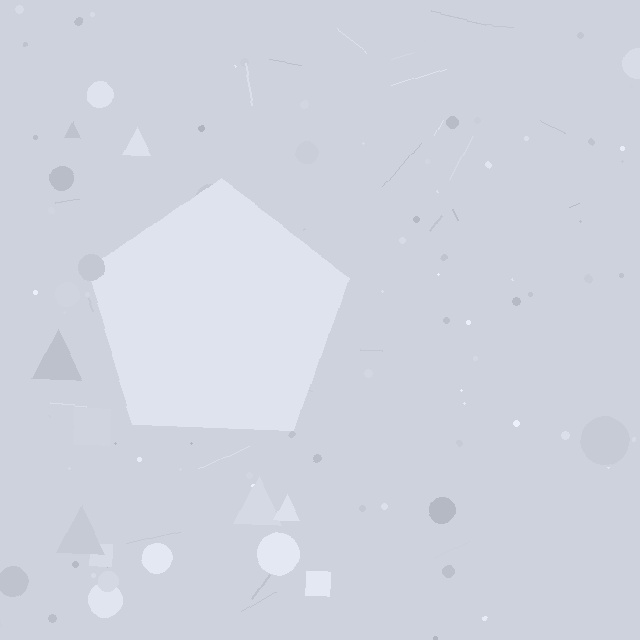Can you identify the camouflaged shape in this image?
The camouflaged shape is a pentagon.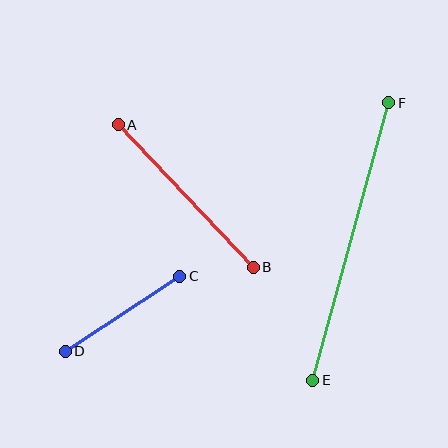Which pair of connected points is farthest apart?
Points E and F are farthest apart.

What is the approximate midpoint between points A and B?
The midpoint is at approximately (186, 196) pixels.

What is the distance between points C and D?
The distance is approximately 137 pixels.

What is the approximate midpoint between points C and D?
The midpoint is at approximately (122, 314) pixels.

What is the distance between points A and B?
The distance is approximately 196 pixels.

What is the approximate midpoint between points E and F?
The midpoint is at approximately (351, 242) pixels.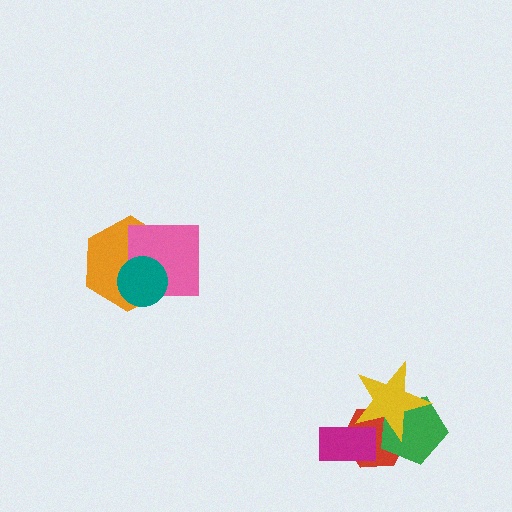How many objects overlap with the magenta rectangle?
2 objects overlap with the magenta rectangle.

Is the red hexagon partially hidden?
Yes, it is partially covered by another shape.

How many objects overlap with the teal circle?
2 objects overlap with the teal circle.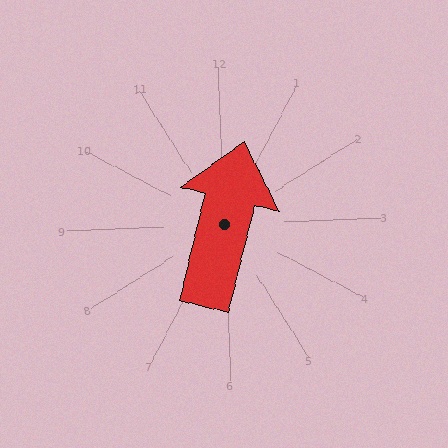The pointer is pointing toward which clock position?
Roughly 1 o'clock.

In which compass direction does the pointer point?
North.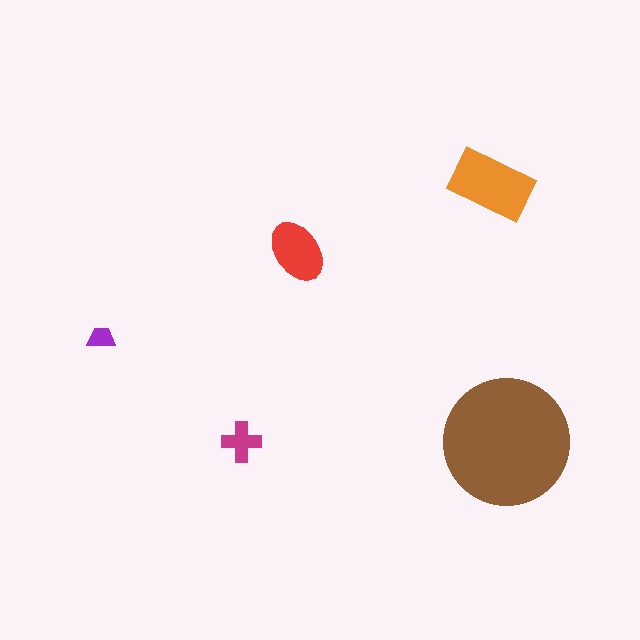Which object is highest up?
The orange rectangle is topmost.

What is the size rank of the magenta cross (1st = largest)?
4th.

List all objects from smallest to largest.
The purple trapezoid, the magenta cross, the red ellipse, the orange rectangle, the brown circle.